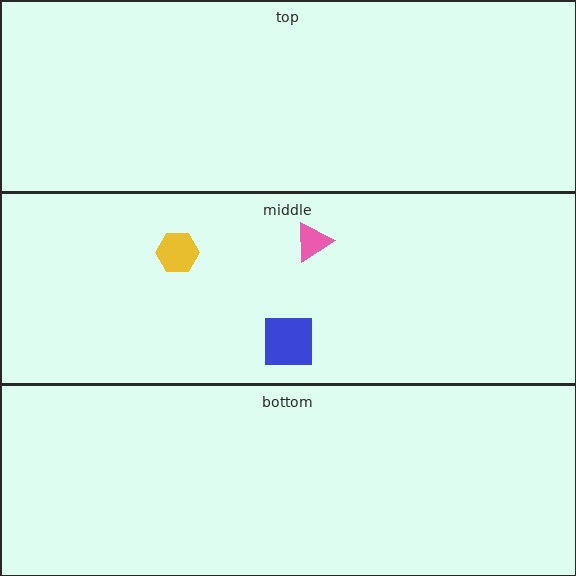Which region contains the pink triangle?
The middle region.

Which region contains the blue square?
The middle region.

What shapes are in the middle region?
The yellow hexagon, the blue square, the pink triangle.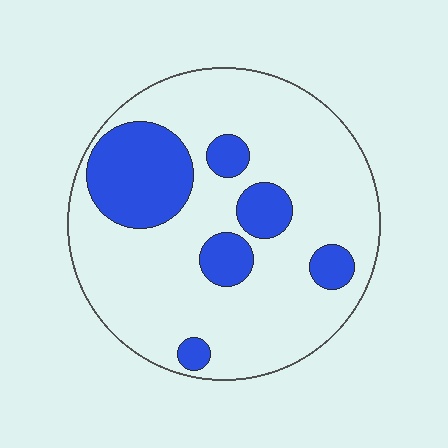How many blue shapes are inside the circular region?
6.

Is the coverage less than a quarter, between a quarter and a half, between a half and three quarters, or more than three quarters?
Less than a quarter.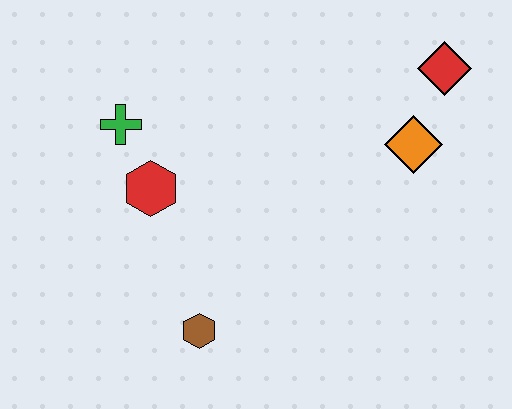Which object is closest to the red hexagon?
The green cross is closest to the red hexagon.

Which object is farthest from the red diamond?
The brown hexagon is farthest from the red diamond.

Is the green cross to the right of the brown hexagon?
No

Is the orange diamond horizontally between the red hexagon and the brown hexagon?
No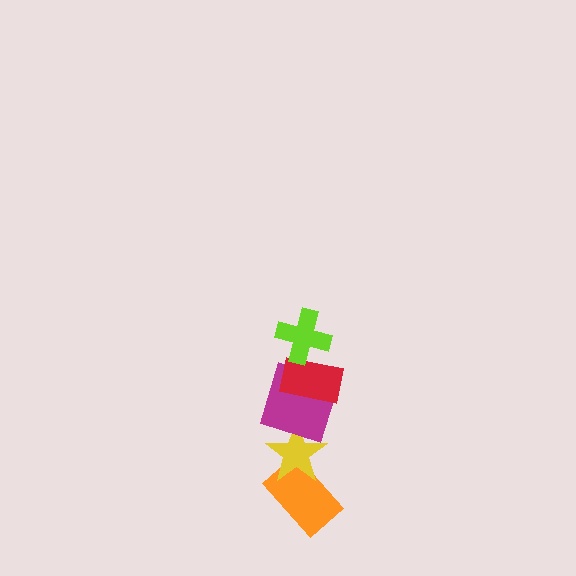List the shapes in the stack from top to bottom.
From top to bottom: the lime cross, the red rectangle, the magenta square, the yellow star, the orange rectangle.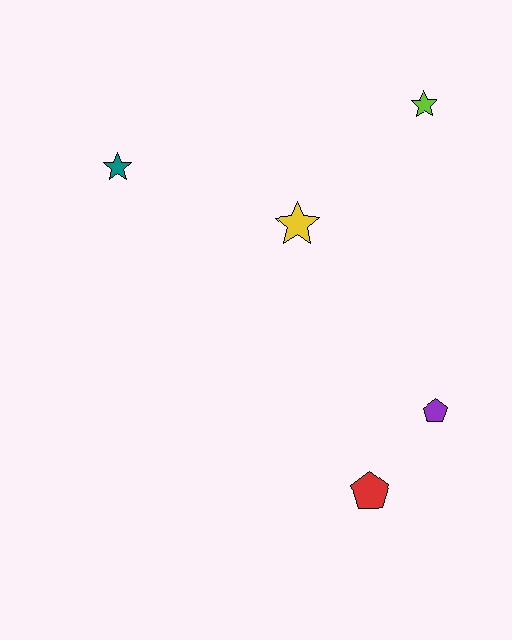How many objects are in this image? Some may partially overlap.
There are 5 objects.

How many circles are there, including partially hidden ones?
There are no circles.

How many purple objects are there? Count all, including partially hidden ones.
There is 1 purple object.